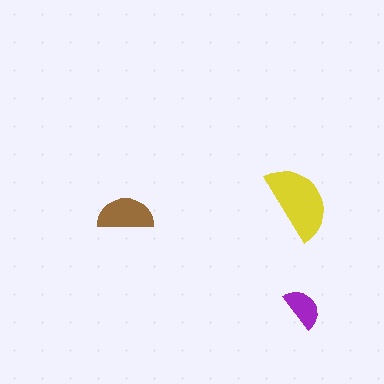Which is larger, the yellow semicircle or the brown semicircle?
The yellow one.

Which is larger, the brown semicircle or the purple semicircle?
The brown one.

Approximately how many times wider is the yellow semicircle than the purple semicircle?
About 2 times wider.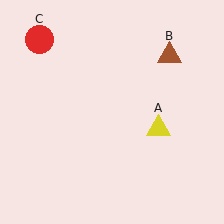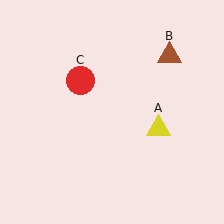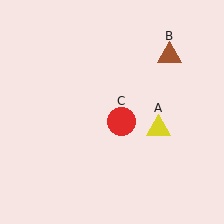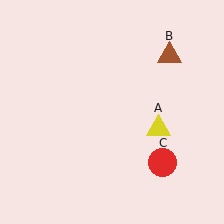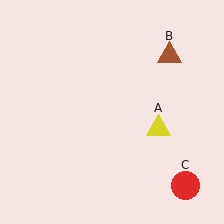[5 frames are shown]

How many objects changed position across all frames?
1 object changed position: red circle (object C).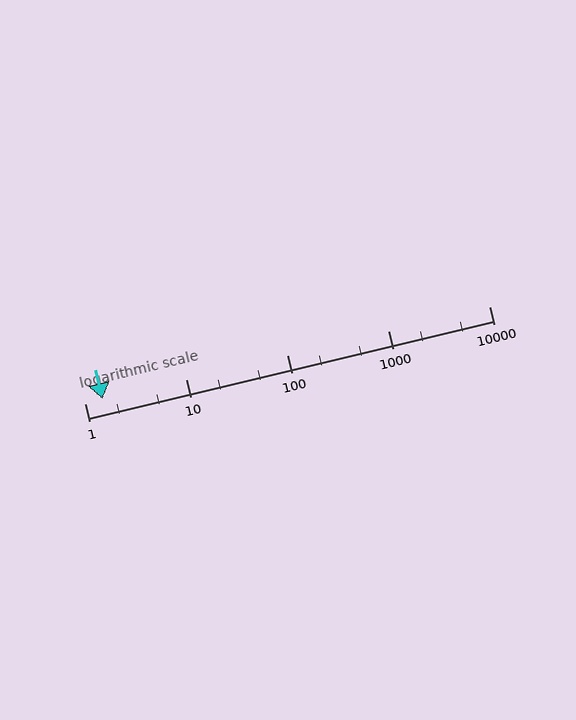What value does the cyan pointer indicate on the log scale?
The pointer indicates approximately 1.5.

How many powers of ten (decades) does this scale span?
The scale spans 4 decades, from 1 to 10000.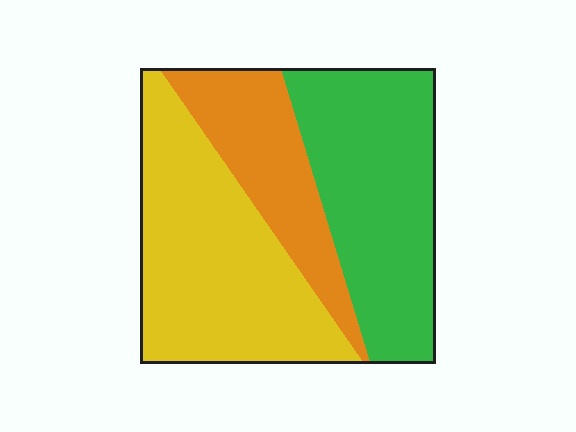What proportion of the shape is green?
Green takes up about three eighths (3/8) of the shape.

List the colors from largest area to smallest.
From largest to smallest: yellow, green, orange.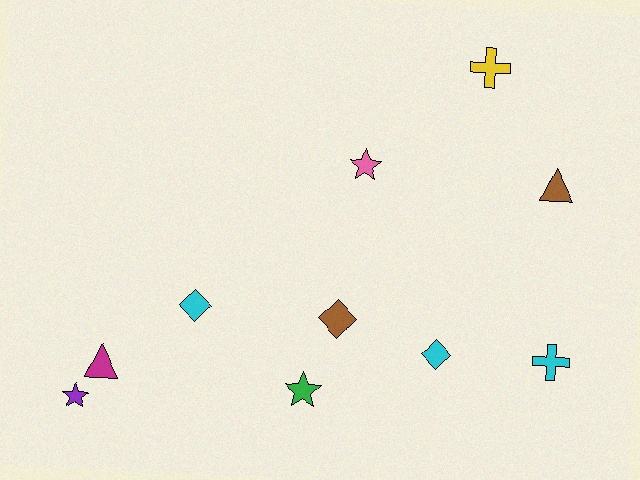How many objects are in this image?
There are 10 objects.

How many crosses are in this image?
There are 2 crosses.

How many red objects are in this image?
There are no red objects.